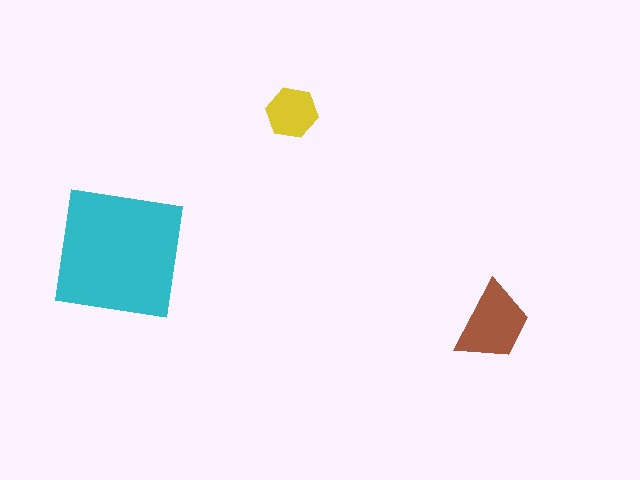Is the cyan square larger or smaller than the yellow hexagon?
Larger.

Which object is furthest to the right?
The brown trapezoid is rightmost.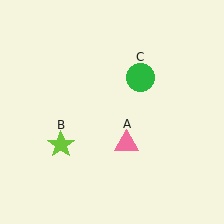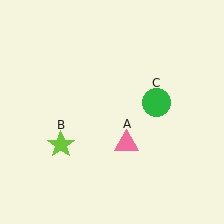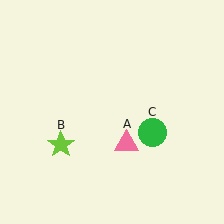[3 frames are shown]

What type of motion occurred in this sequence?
The green circle (object C) rotated clockwise around the center of the scene.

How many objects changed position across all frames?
1 object changed position: green circle (object C).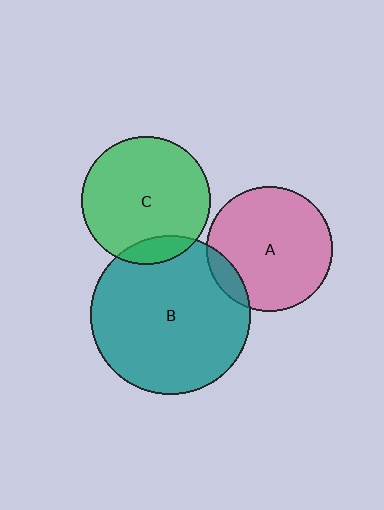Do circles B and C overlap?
Yes.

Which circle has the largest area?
Circle B (teal).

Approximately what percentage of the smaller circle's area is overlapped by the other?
Approximately 10%.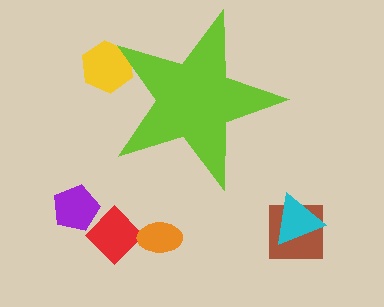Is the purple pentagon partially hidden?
No, the purple pentagon is fully visible.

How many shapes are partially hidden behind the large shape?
1 shape is partially hidden.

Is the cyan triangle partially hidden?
No, the cyan triangle is fully visible.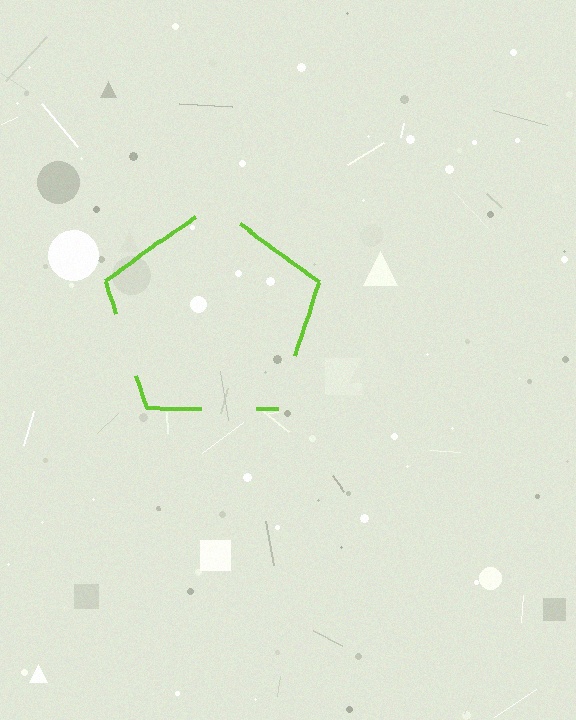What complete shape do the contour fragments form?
The contour fragments form a pentagon.